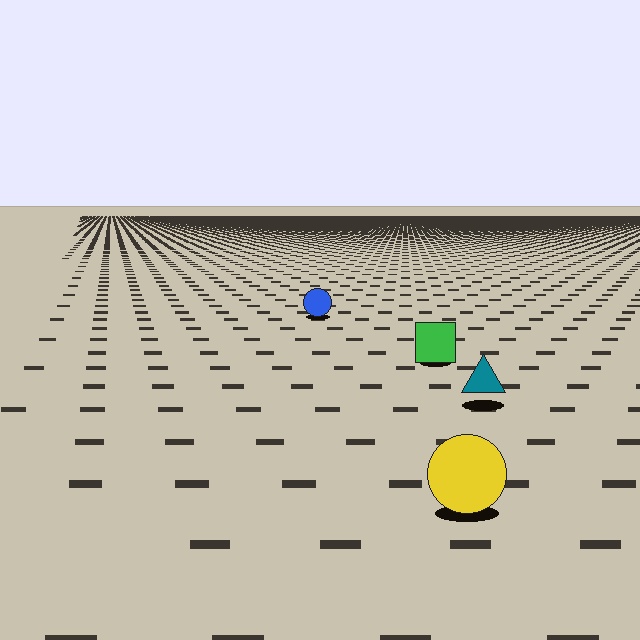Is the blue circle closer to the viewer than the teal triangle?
No. The teal triangle is closer — you can tell from the texture gradient: the ground texture is coarser near it.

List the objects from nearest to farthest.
From nearest to farthest: the yellow circle, the teal triangle, the green square, the blue circle.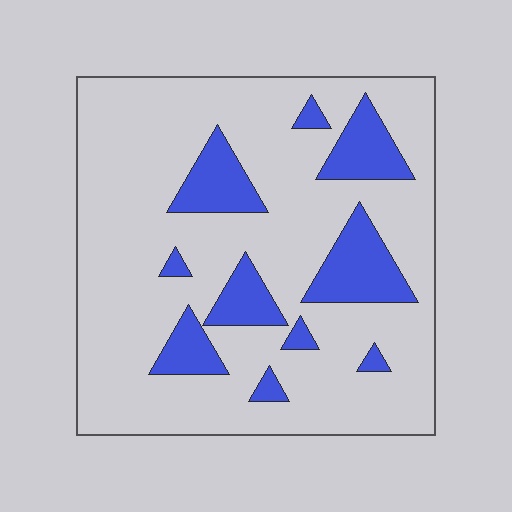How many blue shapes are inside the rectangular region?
10.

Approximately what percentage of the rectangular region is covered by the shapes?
Approximately 20%.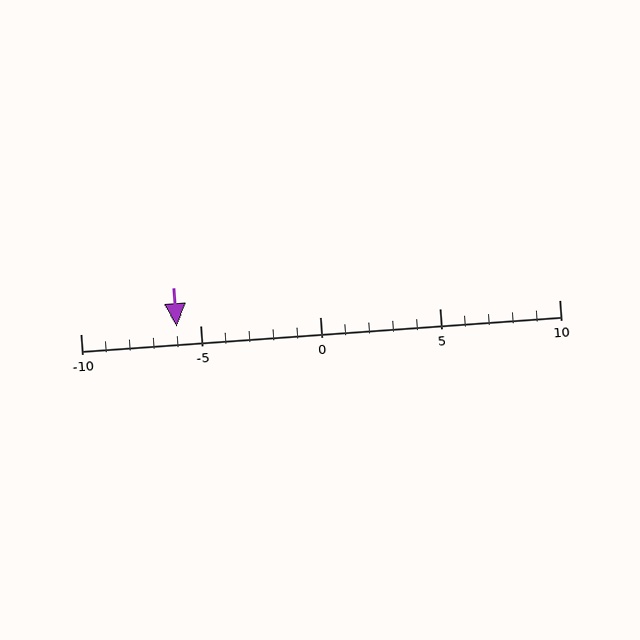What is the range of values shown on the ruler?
The ruler shows values from -10 to 10.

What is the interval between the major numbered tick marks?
The major tick marks are spaced 5 units apart.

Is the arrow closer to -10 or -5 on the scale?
The arrow is closer to -5.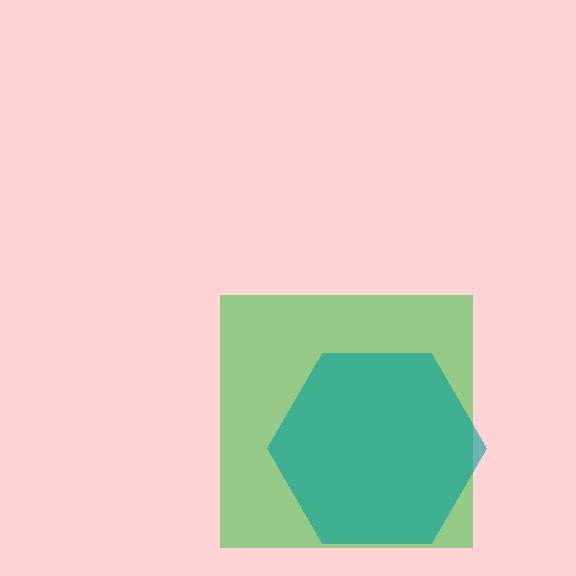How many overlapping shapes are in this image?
There are 2 overlapping shapes in the image.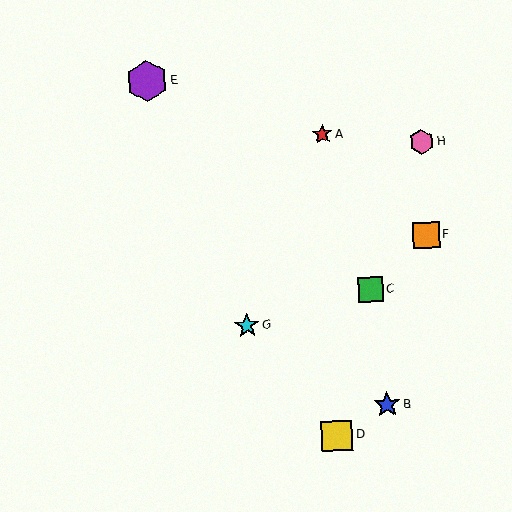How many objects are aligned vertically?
2 objects (A, D) are aligned vertically.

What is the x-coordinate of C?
Object C is at x≈371.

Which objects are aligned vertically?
Objects A, D are aligned vertically.